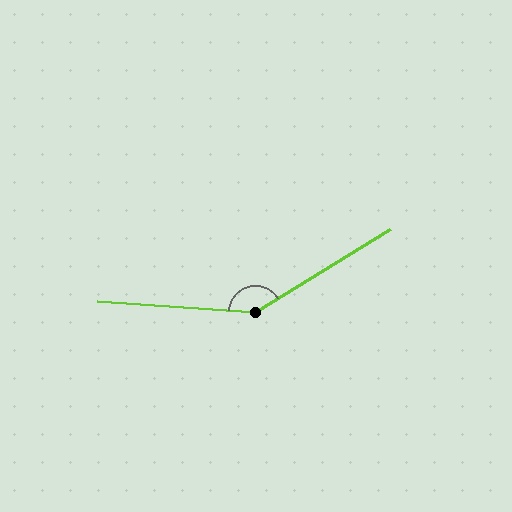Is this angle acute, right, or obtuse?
It is obtuse.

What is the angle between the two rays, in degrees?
Approximately 145 degrees.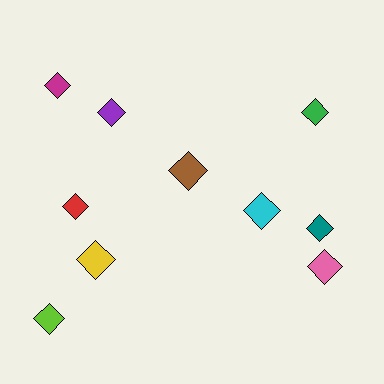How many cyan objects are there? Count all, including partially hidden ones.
There is 1 cyan object.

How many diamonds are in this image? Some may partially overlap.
There are 10 diamonds.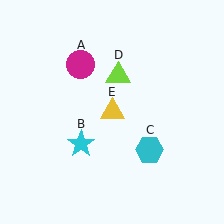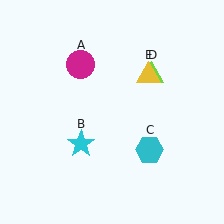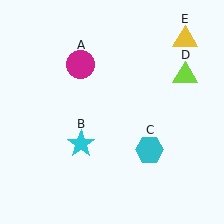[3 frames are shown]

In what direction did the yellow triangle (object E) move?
The yellow triangle (object E) moved up and to the right.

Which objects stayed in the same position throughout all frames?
Magenta circle (object A) and cyan star (object B) and cyan hexagon (object C) remained stationary.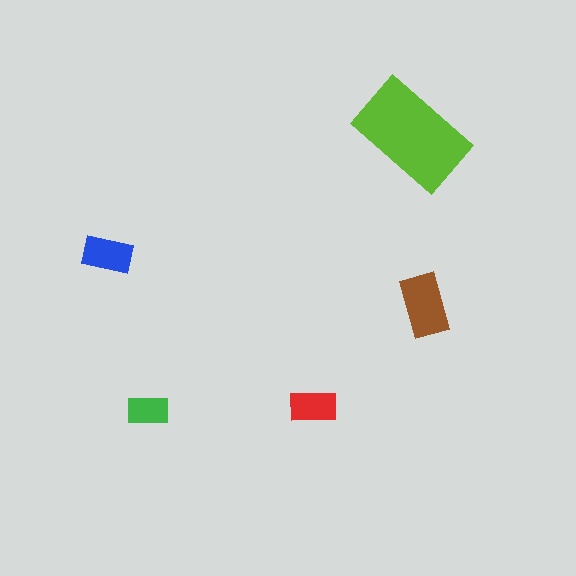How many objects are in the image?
There are 5 objects in the image.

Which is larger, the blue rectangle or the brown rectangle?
The brown one.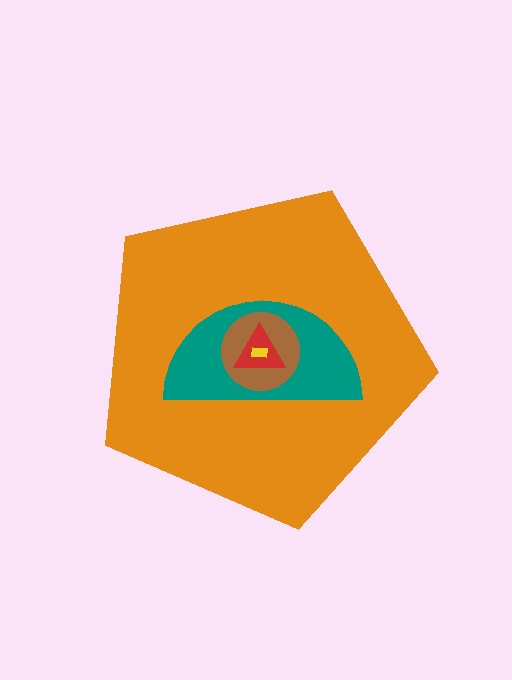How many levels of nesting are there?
5.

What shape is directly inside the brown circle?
The red triangle.